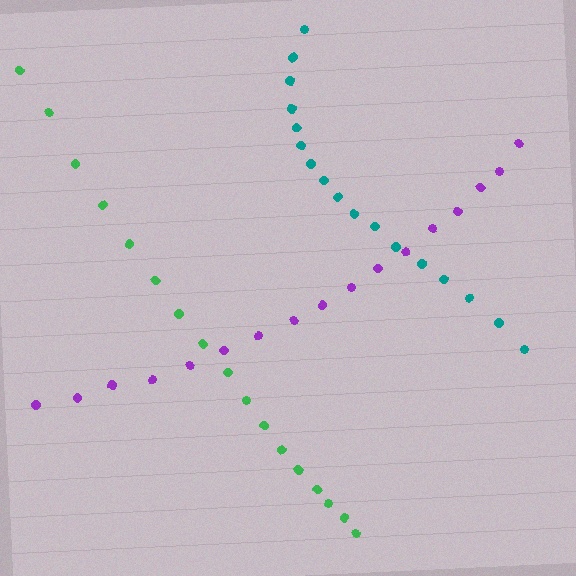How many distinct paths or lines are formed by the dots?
There are 3 distinct paths.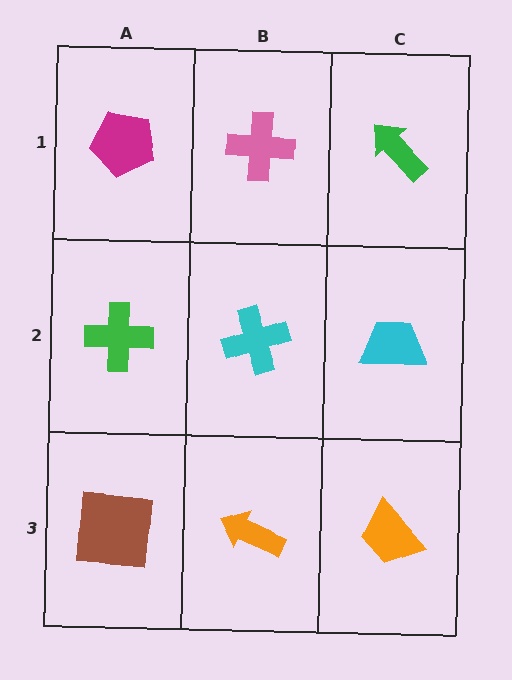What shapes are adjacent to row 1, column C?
A cyan trapezoid (row 2, column C), a pink cross (row 1, column B).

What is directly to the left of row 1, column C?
A pink cross.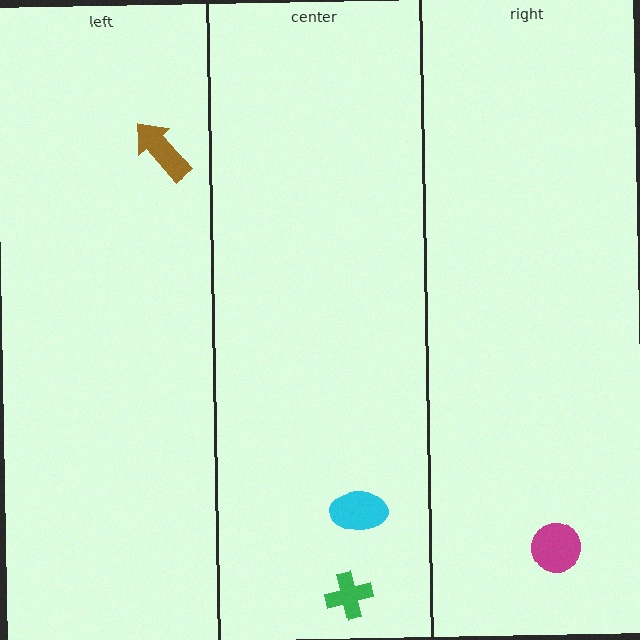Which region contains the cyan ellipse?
The center region.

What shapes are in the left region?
The brown arrow.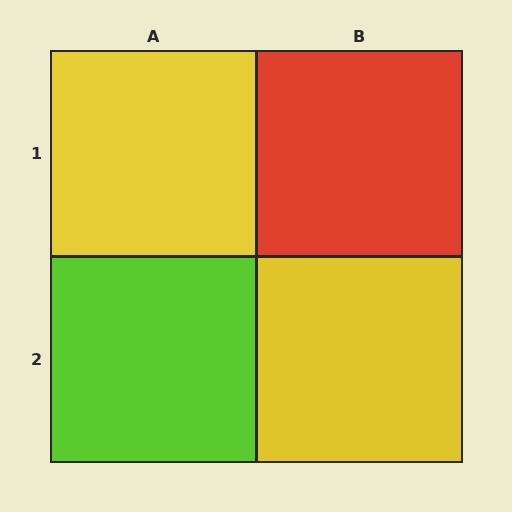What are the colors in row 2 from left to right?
Lime, yellow.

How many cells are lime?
1 cell is lime.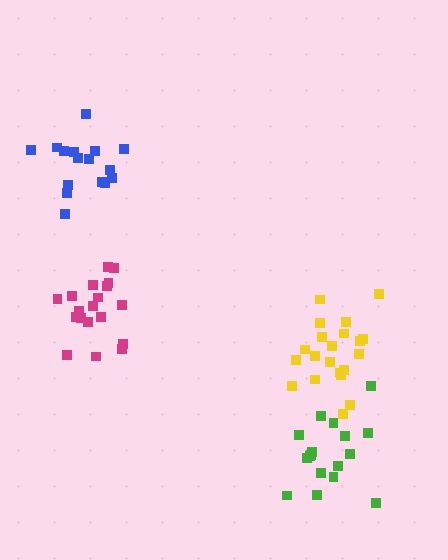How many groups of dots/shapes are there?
There are 4 groups.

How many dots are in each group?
Group 1: 17 dots, Group 2: 21 dots, Group 3: 19 dots, Group 4: 16 dots (73 total).